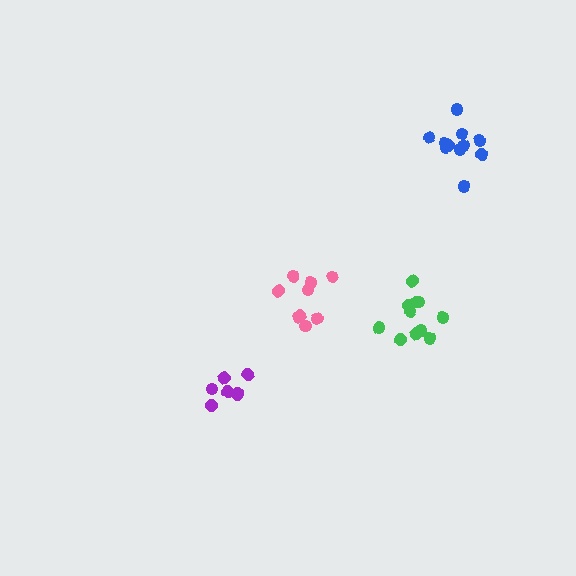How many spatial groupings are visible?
There are 4 spatial groupings.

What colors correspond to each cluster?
The clusters are colored: green, purple, pink, blue.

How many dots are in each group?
Group 1: 11 dots, Group 2: 7 dots, Group 3: 9 dots, Group 4: 11 dots (38 total).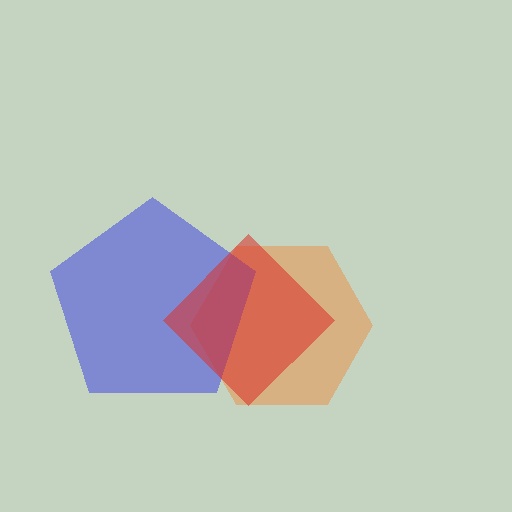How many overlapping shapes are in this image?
There are 3 overlapping shapes in the image.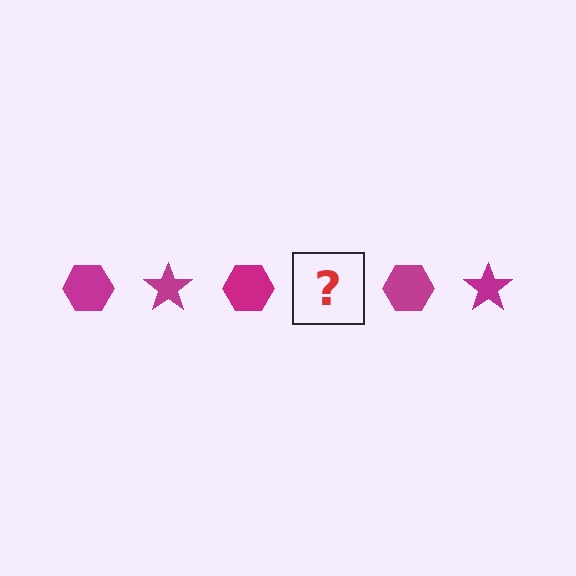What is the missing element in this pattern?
The missing element is a magenta star.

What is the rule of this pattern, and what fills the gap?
The rule is that the pattern cycles through hexagon, star shapes in magenta. The gap should be filled with a magenta star.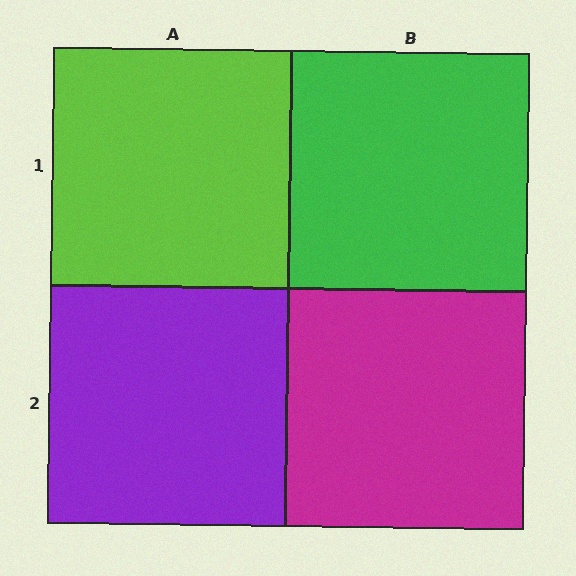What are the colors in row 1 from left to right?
Lime, green.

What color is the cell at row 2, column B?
Magenta.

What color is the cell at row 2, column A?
Purple.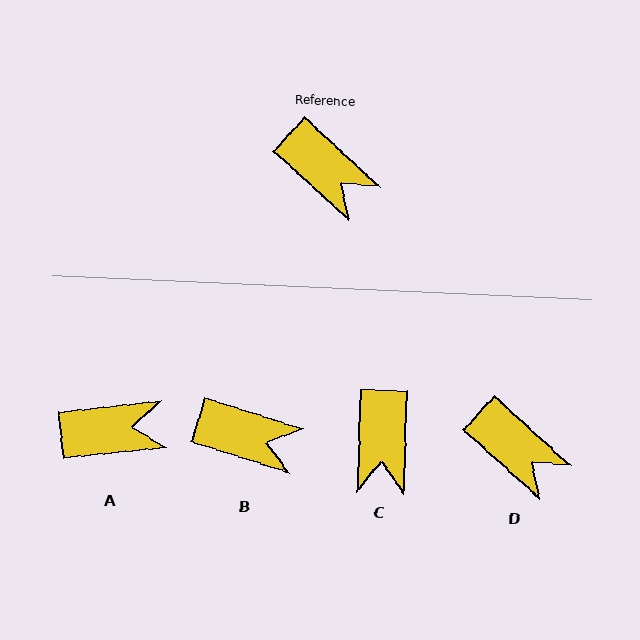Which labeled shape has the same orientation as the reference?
D.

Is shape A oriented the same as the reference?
No, it is off by about 49 degrees.